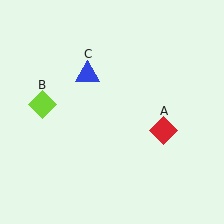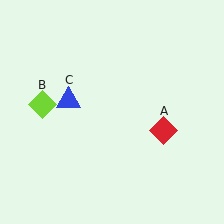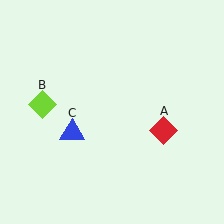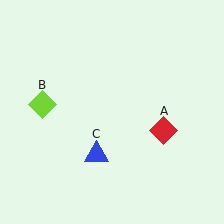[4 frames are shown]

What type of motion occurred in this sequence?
The blue triangle (object C) rotated counterclockwise around the center of the scene.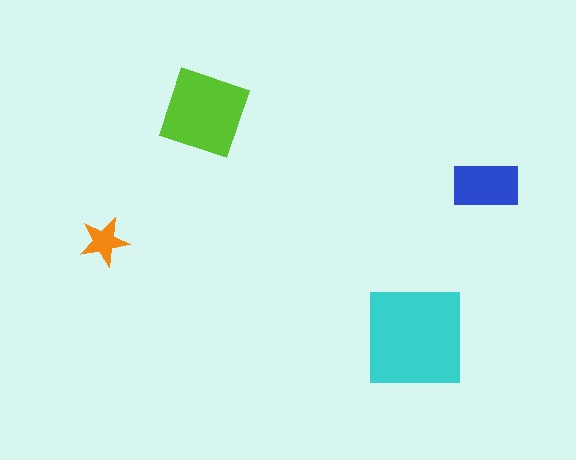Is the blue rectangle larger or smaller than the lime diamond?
Smaller.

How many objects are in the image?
There are 4 objects in the image.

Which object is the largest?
The cyan square.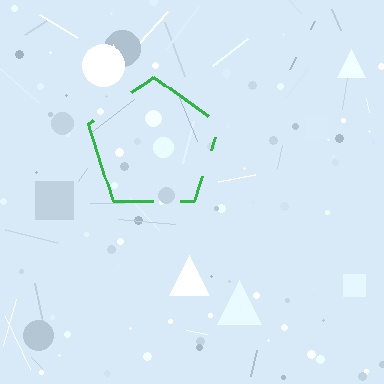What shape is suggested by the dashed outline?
The dashed outline suggests a pentagon.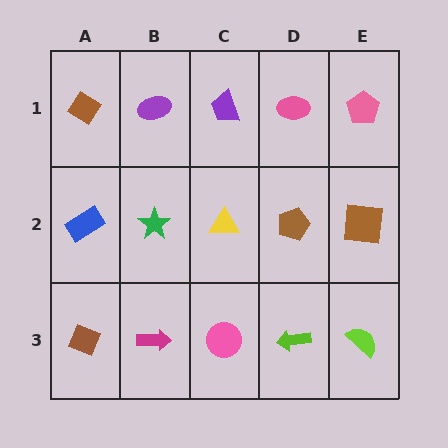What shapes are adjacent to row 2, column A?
A brown diamond (row 1, column A), a brown diamond (row 3, column A), a green star (row 2, column B).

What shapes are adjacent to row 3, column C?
A yellow triangle (row 2, column C), a magenta arrow (row 3, column B), a lime arrow (row 3, column D).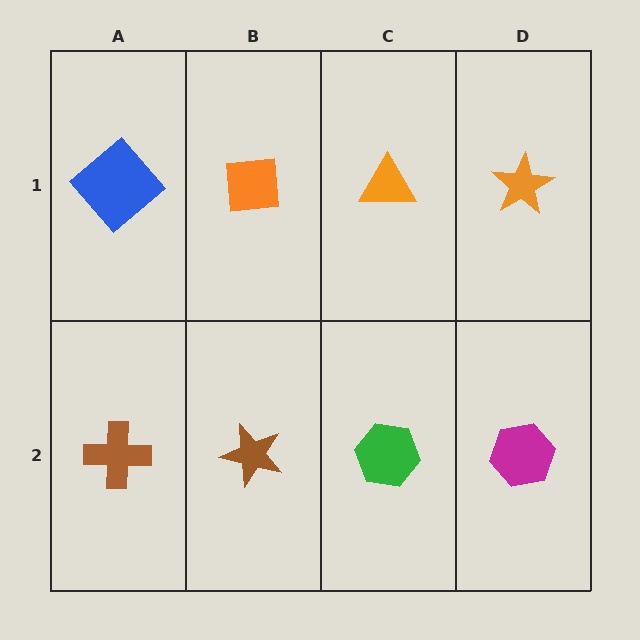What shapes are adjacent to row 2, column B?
An orange square (row 1, column B), a brown cross (row 2, column A), a green hexagon (row 2, column C).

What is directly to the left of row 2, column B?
A brown cross.